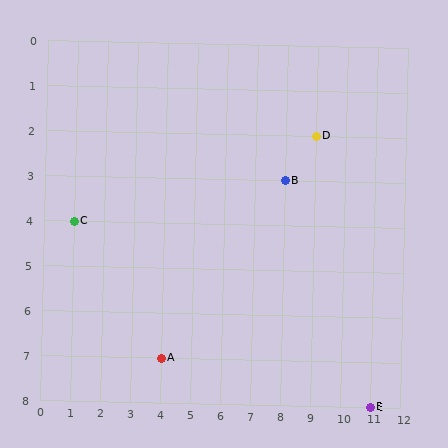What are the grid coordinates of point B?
Point B is at grid coordinates (8, 3).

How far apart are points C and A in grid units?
Points C and A are 3 columns and 3 rows apart (about 4.2 grid units diagonally).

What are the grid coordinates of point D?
Point D is at grid coordinates (9, 2).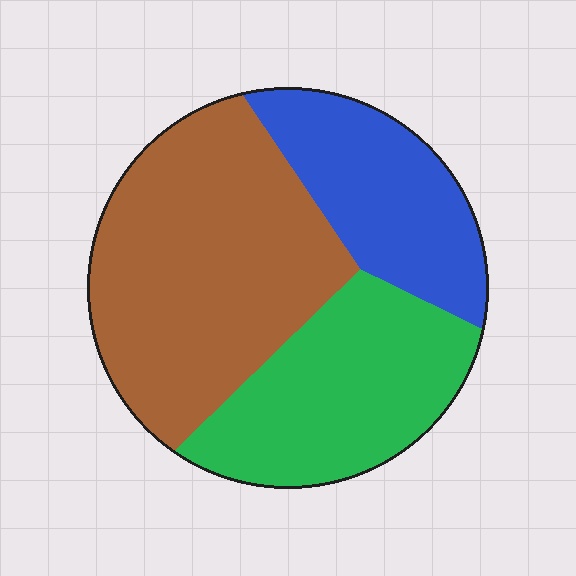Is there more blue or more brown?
Brown.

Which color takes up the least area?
Blue, at roughly 25%.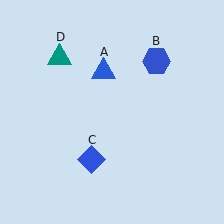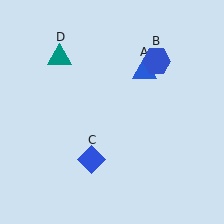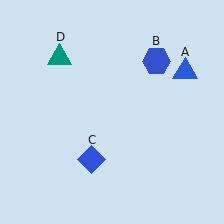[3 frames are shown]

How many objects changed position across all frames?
1 object changed position: blue triangle (object A).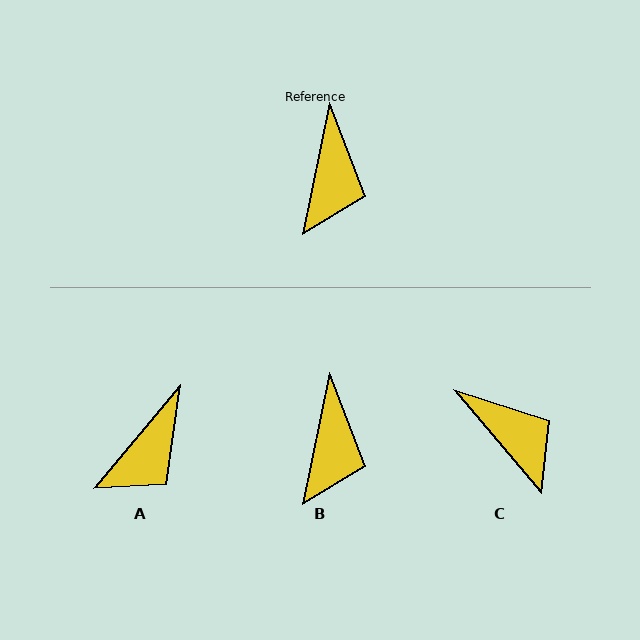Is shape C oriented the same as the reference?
No, it is off by about 52 degrees.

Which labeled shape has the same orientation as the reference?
B.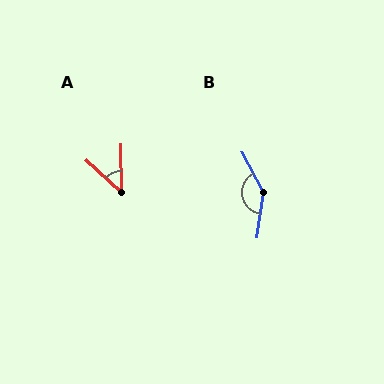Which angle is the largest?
B, at approximately 145 degrees.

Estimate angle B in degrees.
Approximately 145 degrees.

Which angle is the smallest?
A, at approximately 47 degrees.